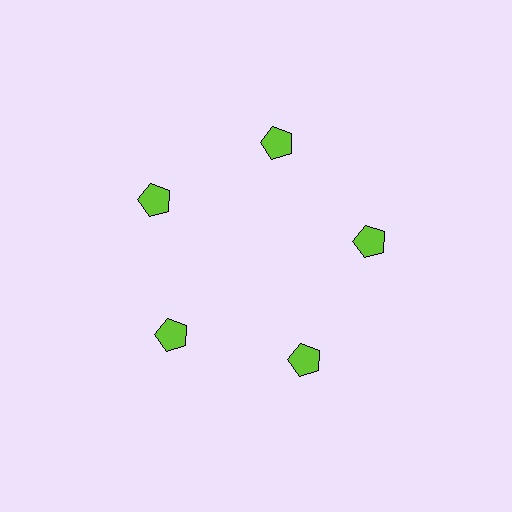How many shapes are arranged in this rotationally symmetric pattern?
There are 10 shapes, arranged in 5 groups of 2.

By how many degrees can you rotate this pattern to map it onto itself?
The pattern maps onto itself every 72 degrees of rotation.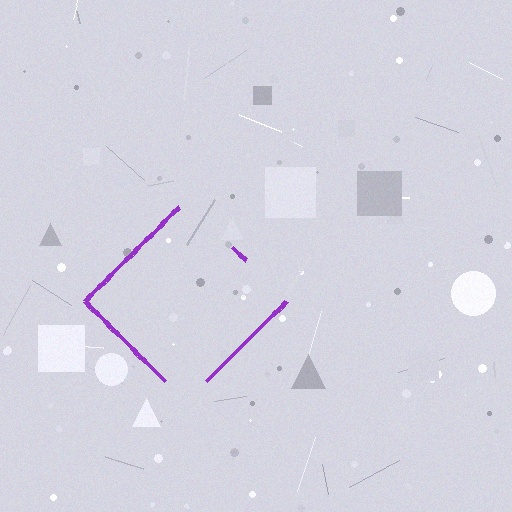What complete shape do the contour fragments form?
The contour fragments form a diamond.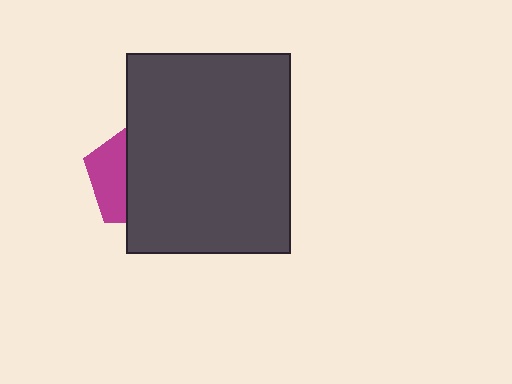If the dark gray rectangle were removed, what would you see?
You would see the complete magenta pentagon.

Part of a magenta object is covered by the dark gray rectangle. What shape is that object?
It is a pentagon.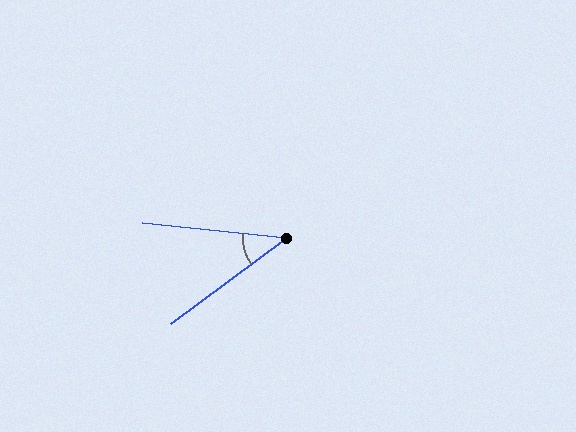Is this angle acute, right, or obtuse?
It is acute.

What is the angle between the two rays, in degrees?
Approximately 42 degrees.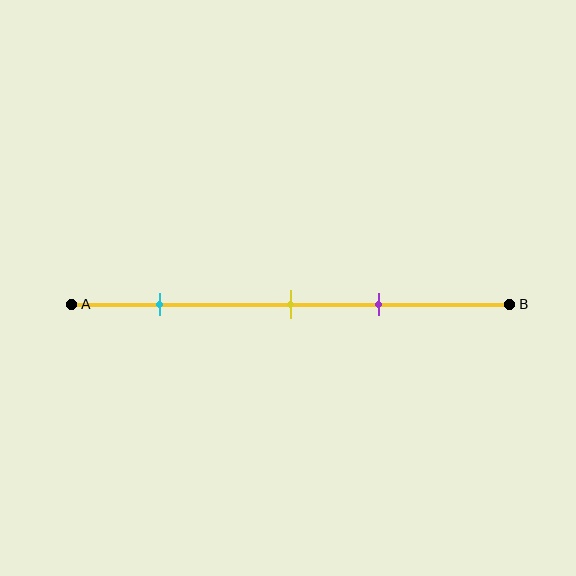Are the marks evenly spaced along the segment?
No, the marks are not evenly spaced.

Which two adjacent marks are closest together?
The yellow and purple marks are the closest adjacent pair.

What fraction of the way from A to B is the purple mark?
The purple mark is approximately 70% (0.7) of the way from A to B.